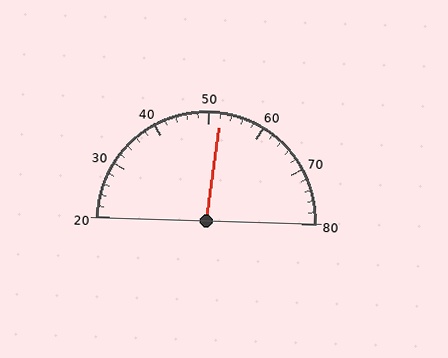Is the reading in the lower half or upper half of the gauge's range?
The reading is in the upper half of the range (20 to 80).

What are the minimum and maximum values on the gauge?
The gauge ranges from 20 to 80.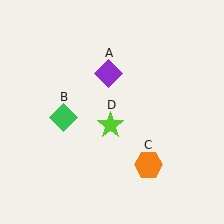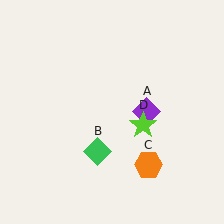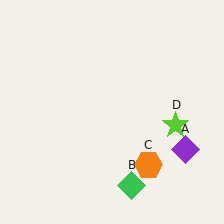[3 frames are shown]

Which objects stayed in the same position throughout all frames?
Orange hexagon (object C) remained stationary.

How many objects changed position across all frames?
3 objects changed position: purple diamond (object A), green diamond (object B), lime star (object D).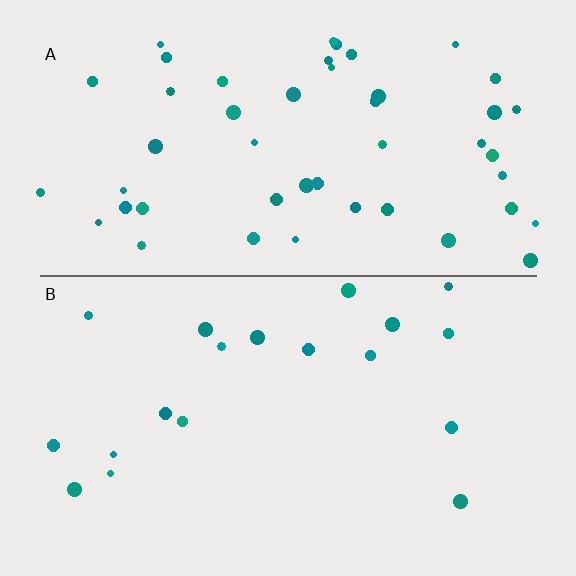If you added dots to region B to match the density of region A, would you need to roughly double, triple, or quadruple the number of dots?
Approximately triple.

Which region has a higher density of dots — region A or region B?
A (the top).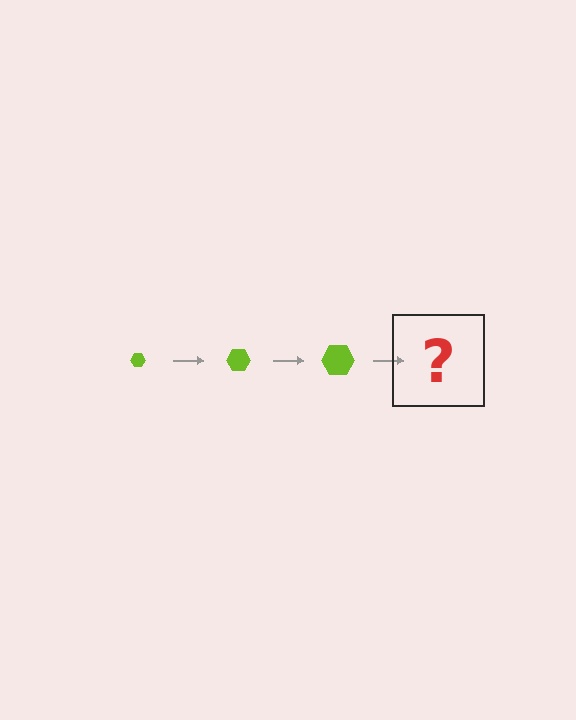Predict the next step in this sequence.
The next step is a lime hexagon, larger than the previous one.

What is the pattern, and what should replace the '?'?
The pattern is that the hexagon gets progressively larger each step. The '?' should be a lime hexagon, larger than the previous one.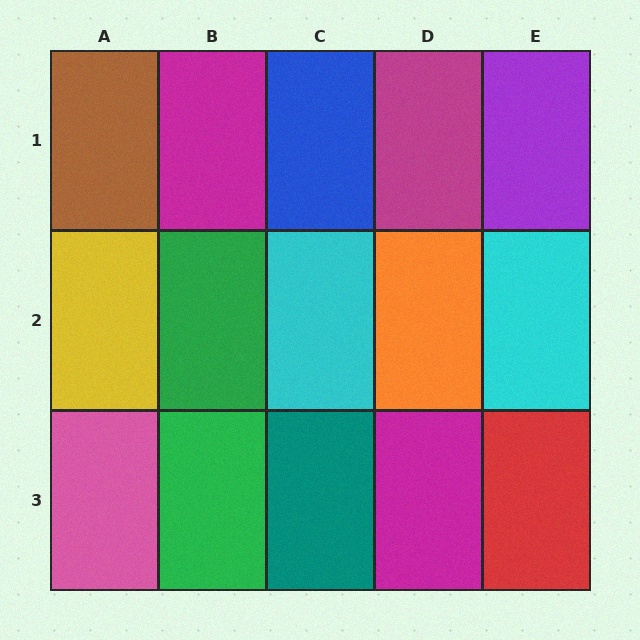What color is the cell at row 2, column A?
Yellow.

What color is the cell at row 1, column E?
Purple.